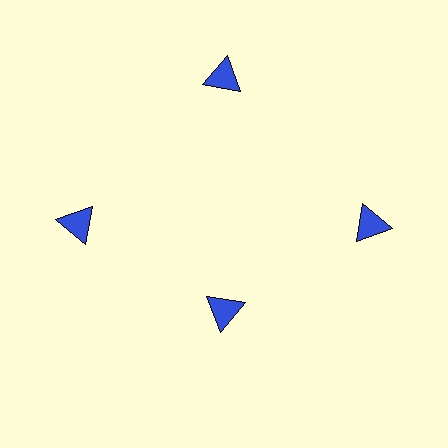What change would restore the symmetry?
The symmetry would be restored by moving it outward, back onto the ring so that all 4 triangles sit at equal angles and equal distance from the center.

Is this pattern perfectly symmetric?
No. The 4 blue triangles are arranged in a ring, but one element near the 6 o'clock position is pulled inward toward the center, breaking the 4-fold rotational symmetry.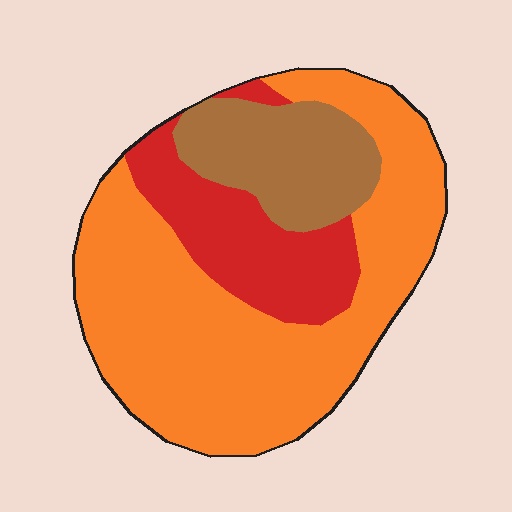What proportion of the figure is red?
Red takes up between a sixth and a third of the figure.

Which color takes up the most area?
Orange, at roughly 60%.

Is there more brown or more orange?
Orange.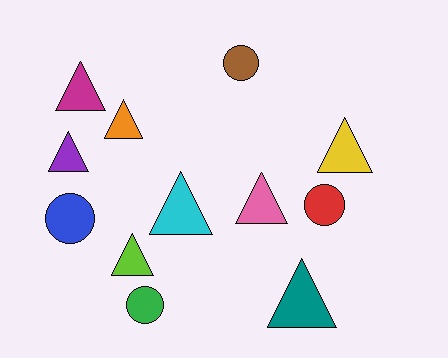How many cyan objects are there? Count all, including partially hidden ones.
There is 1 cyan object.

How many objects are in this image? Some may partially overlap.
There are 12 objects.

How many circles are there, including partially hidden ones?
There are 4 circles.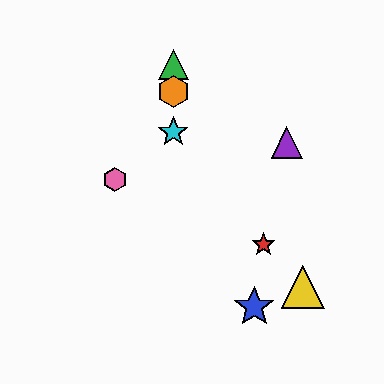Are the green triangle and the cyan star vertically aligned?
Yes, both are at x≈173.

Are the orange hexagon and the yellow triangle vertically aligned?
No, the orange hexagon is at x≈173 and the yellow triangle is at x≈303.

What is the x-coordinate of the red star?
The red star is at x≈263.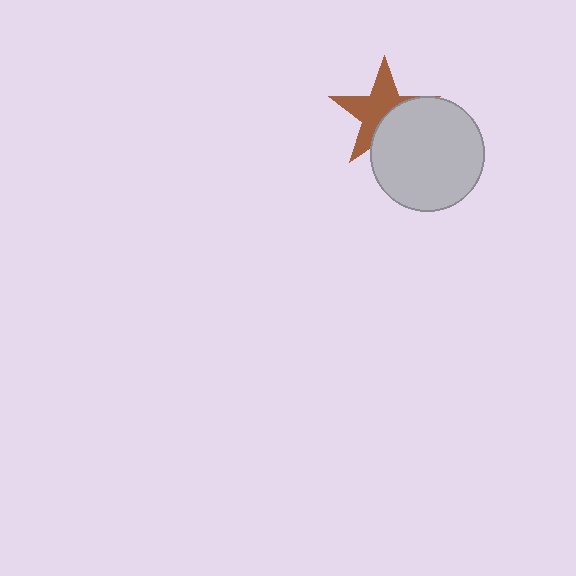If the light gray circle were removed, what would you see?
You would see the complete brown star.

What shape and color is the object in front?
The object in front is a light gray circle.